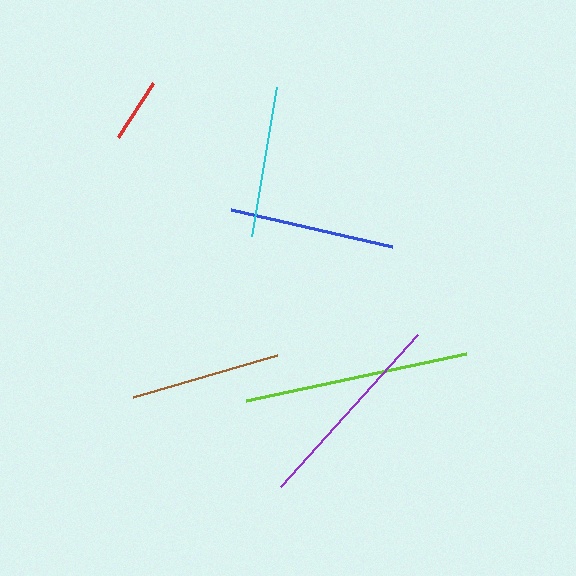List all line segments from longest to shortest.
From longest to shortest: lime, purple, blue, cyan, brown, red.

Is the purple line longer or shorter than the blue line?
The purple line is longer than the blue line.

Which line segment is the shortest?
The red line is the shortest at approximately 65 pixels.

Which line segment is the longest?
The lime line is the longest at approximately 225 pixels.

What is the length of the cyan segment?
The cyan segment is approximately 151 pixels long.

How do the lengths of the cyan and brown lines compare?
The cyan and brown lines are approximately the same length.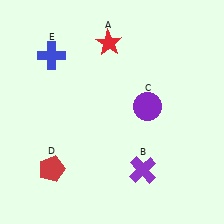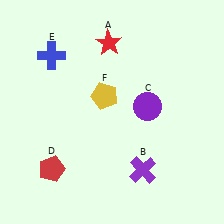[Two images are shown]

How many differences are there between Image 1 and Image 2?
There is 1 difference between the two images.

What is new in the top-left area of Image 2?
A yellow pentagon (F) was added in the top-left area of Image 2.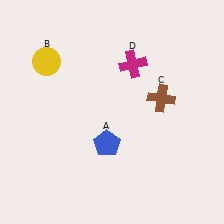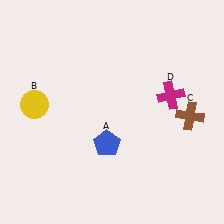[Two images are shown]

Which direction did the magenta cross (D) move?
The magenta cross (D) moved right.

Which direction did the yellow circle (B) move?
The yellow circle (B) moved down.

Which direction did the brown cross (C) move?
The brown cross (C) moved right.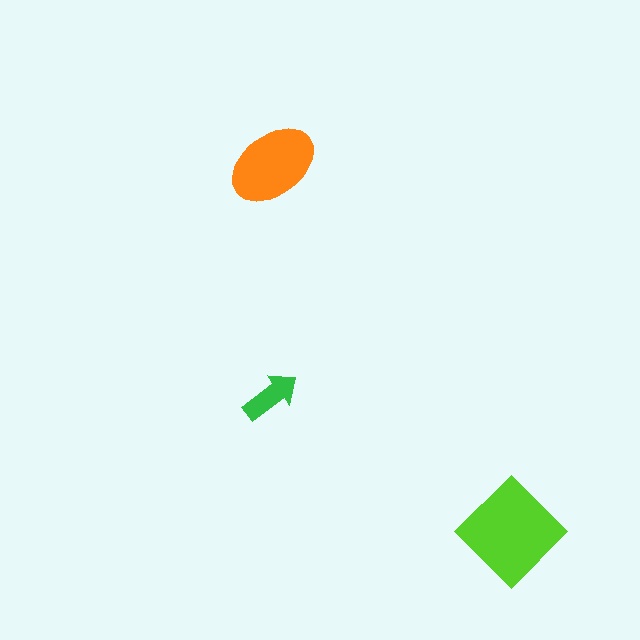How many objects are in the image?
There are 3 objects in the image.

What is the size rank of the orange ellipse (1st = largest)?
2nd.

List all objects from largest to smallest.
The lime diamond, the orange ellipse, the green arrow.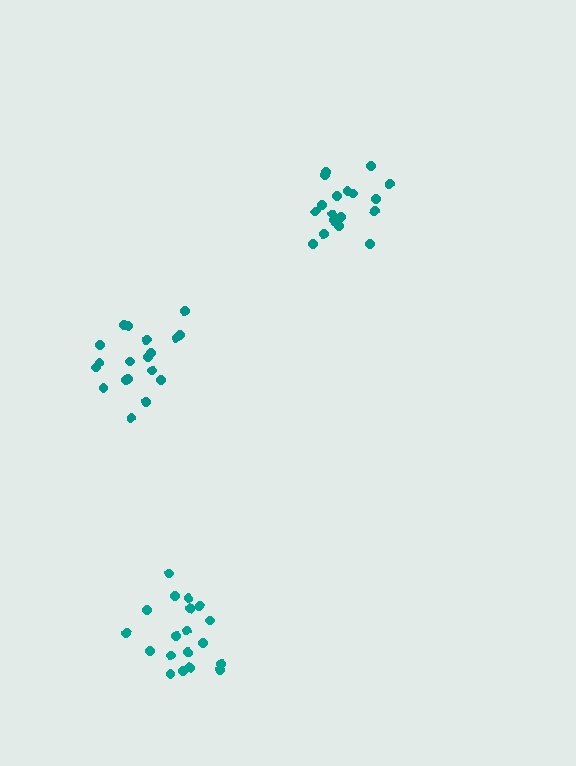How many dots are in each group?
Group 1: 18 dots, Group 2: 19 dots, Group 3: 19 dots (56 total).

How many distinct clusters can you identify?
There are 3 distinct clusters.